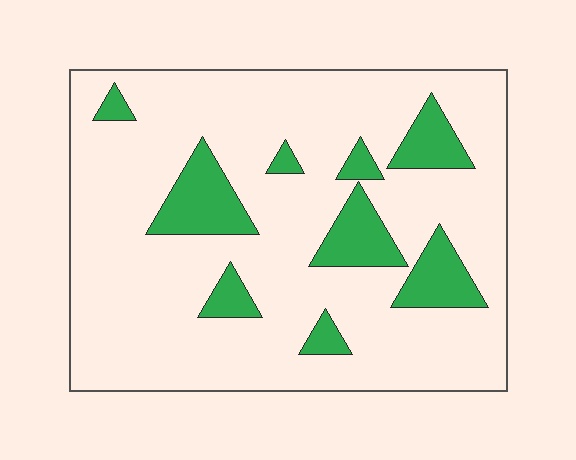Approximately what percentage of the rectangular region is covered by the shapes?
Approximately 15%.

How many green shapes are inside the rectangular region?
9.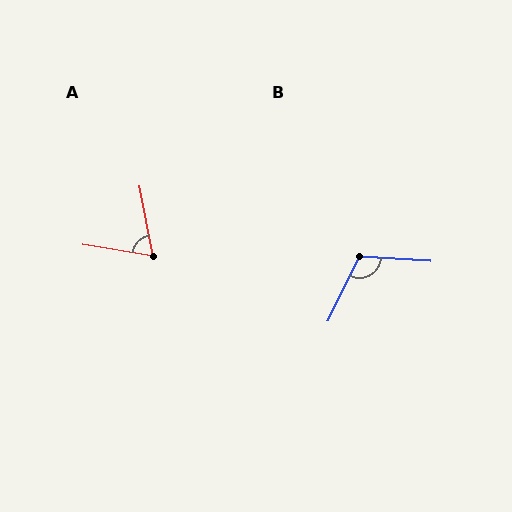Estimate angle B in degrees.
Approximately 112 degrees.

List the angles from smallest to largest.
A (70°), B (112°).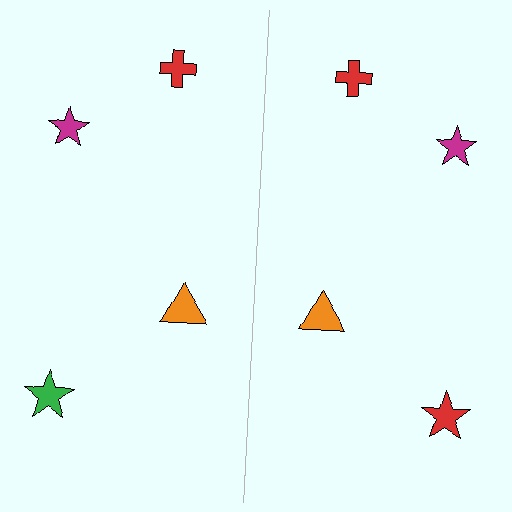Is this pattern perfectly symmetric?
No, the pattern is not perfectly symmetric. The red star on the right side breaks the symmetry — its mirror counterpart is green.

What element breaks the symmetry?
The red star on the right side breaks the symmetry — its mirror counterpart is green.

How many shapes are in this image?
There are 8 shapes in this image.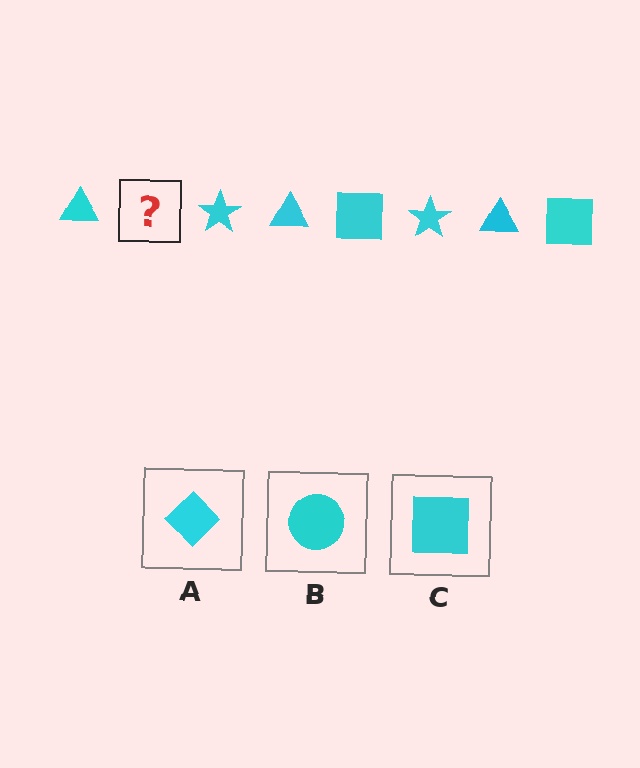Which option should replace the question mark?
Option C.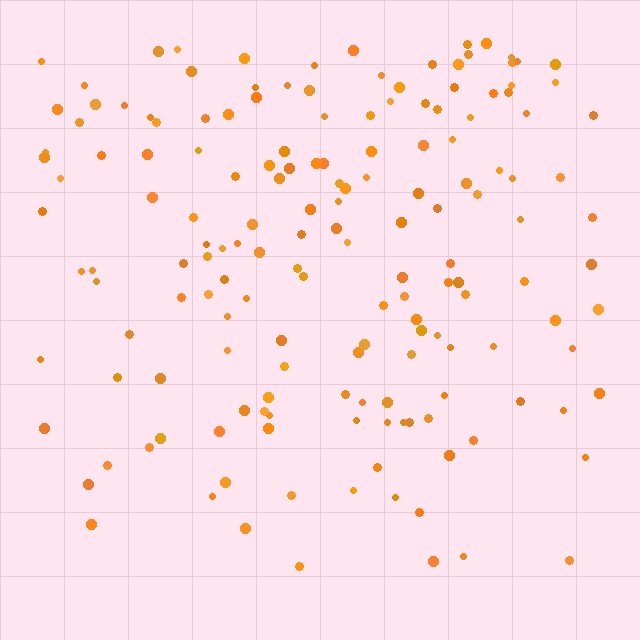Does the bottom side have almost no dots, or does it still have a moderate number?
Still a moderate number, just noticeably fewer than the top.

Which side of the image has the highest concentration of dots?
The top.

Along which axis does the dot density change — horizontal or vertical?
Vertical.